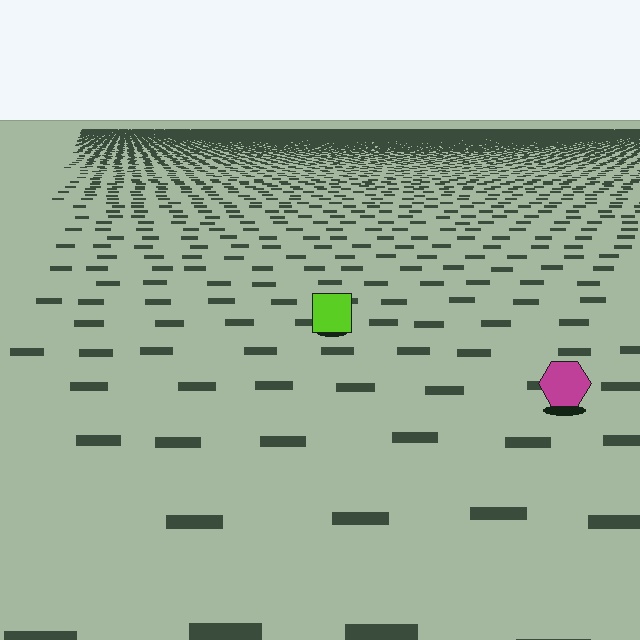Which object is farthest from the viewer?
The lime square is farthest from the viewer. It appears smaller and the ground texture around it is denser.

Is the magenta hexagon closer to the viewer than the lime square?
Yes. The magenta hexagon is closer — you can tell from the texture gradient: the ground texture is coarser near it.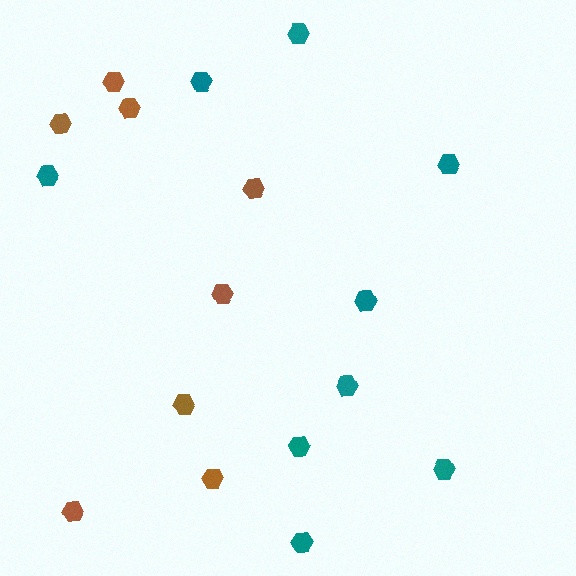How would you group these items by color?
There are 2 groups: one group of teal hexagons (9) and one group of brown hexagons (8).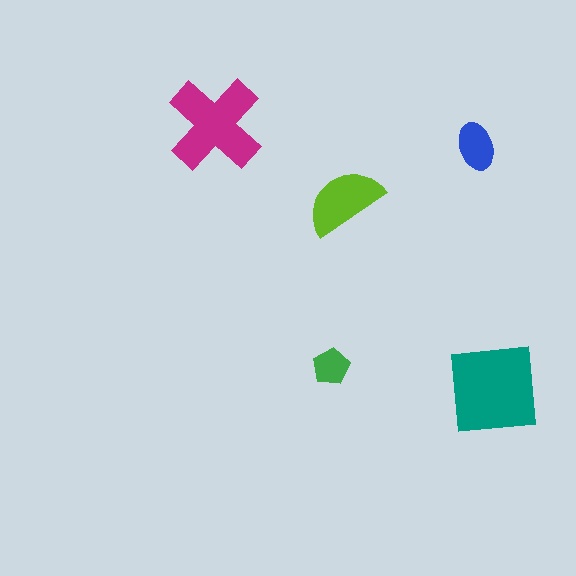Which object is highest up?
The magenta cross is topmost.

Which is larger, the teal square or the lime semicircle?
The teal square.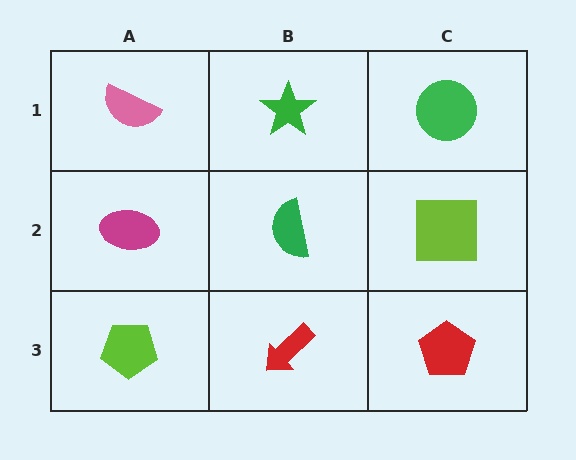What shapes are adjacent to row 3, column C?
A lime square (row 2, column C), a red arrow (row 3, column B).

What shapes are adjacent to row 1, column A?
A magenta ellipse (row 2, column A), a green star (row 1, column B).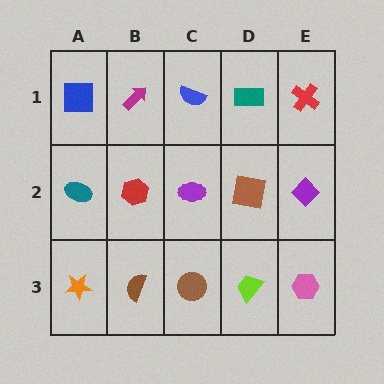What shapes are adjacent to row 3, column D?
A brown square (row 2, column D), a brown circle (row 3, column C), a pink hexagon (row 3, column E).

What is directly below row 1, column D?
A brown square.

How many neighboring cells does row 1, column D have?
3.